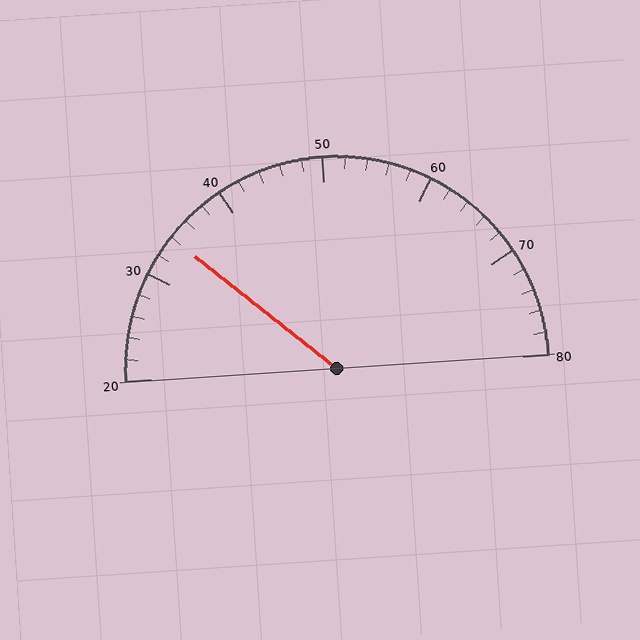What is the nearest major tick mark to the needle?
The nearest major tick mark is 30.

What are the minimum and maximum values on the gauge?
The gauge ranges from 20 to 80.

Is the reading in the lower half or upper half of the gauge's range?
The reading is in the lower half of the range (20 to 80).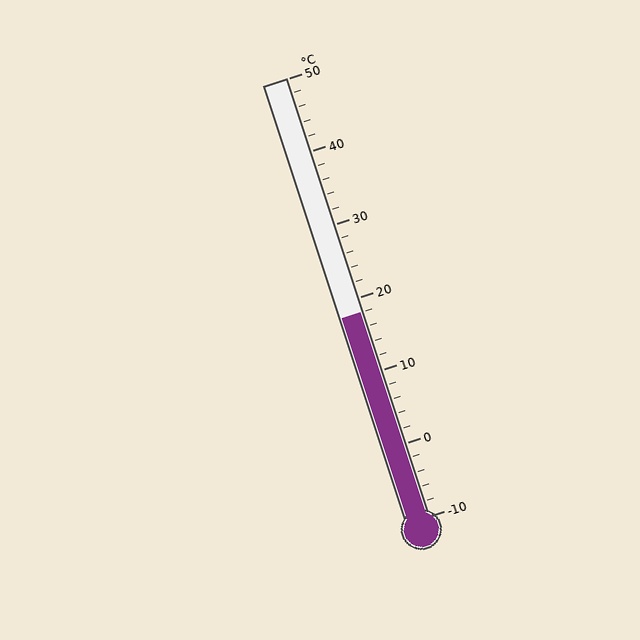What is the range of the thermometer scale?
The thermometer scale ranges from -10°C to 50°C.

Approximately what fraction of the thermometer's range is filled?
The thermometer is filled to approximately 45% of its range.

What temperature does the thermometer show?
The thermometer shows approximately 18°C.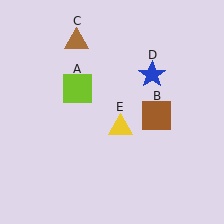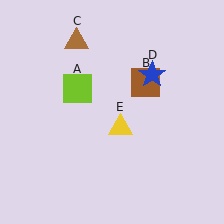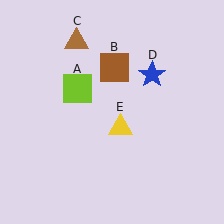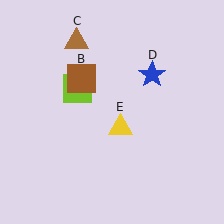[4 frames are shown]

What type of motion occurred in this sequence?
The brown square (object B) rotated counterclockwise around the center of the scene.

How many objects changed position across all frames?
1 object changed position: brown square (object B).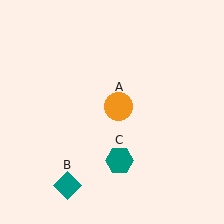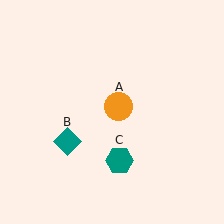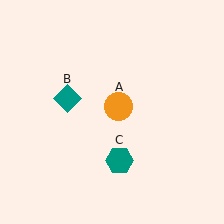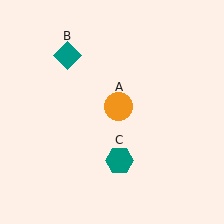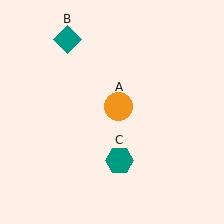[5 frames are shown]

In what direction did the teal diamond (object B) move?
The teal diamond (object B) moved up.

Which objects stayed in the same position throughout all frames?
Orange circle (object A) and teal hexagon (object C) remained stationary.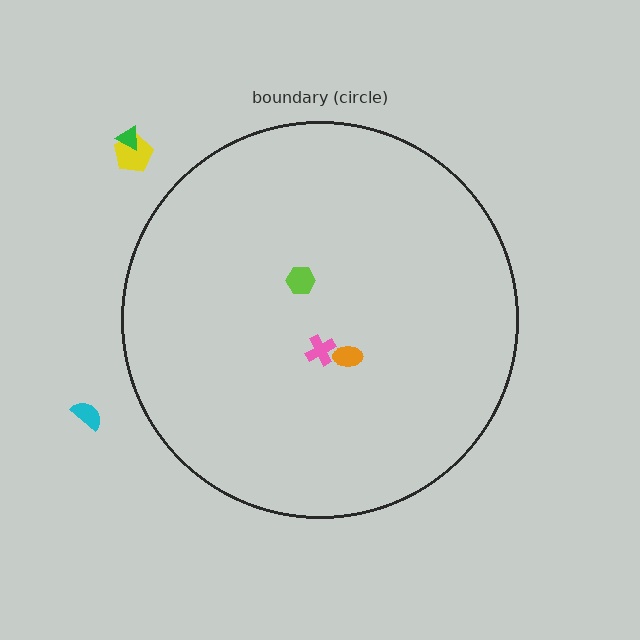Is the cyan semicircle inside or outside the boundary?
Outside.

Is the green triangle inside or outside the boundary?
Outside.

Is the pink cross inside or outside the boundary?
Inside.